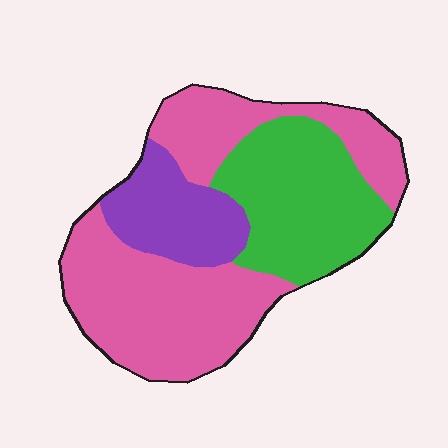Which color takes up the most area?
Pink, at roughly 55%.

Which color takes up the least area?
Purple, at roughly 15%.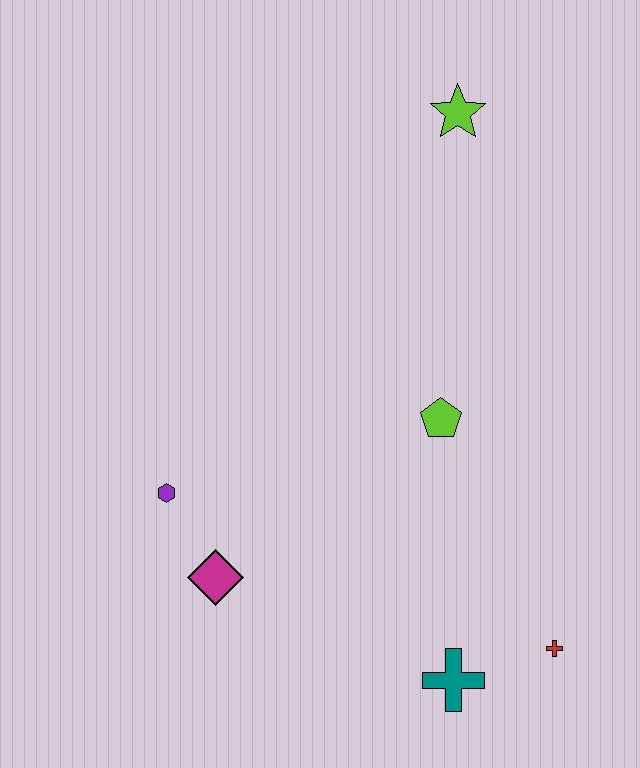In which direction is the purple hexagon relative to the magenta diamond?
The purple hexagon is above the magenta diamond.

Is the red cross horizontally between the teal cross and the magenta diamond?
No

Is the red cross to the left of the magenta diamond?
No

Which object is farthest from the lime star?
The teal cross is farthest from the lime star.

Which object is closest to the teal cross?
The red cross is closest to the teal cross.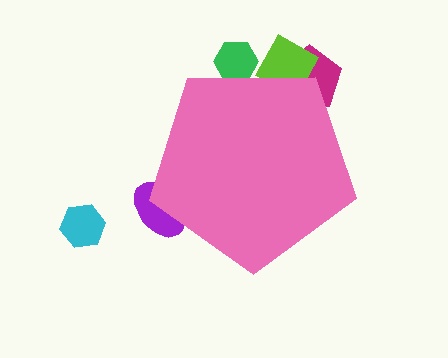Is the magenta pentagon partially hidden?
Yes, the magenta pentagon is partially hidden behind the pink pentagon.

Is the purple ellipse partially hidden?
Yes, the purple ellipse is partially hidden behind the pink pentagon.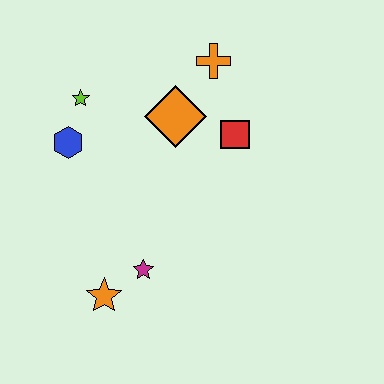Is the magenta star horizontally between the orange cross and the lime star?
Yes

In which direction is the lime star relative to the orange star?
The lime star is above the orange star.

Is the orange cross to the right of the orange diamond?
Yes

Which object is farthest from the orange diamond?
The orange star is farthest from the orange diamond.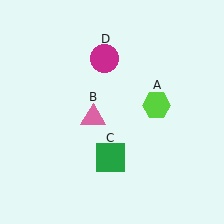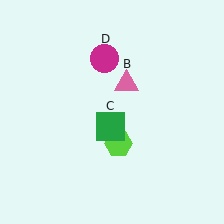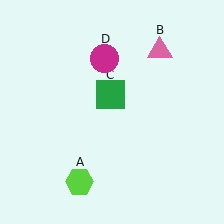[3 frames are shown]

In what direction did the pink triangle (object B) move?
The pink triangle (object B) moved up and to the right.